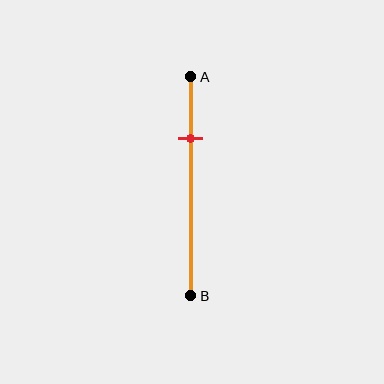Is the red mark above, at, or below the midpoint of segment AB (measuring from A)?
The red mark is above the midpoint of segment AB.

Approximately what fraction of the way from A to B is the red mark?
The red mark is approximately 30% of the way from A to B.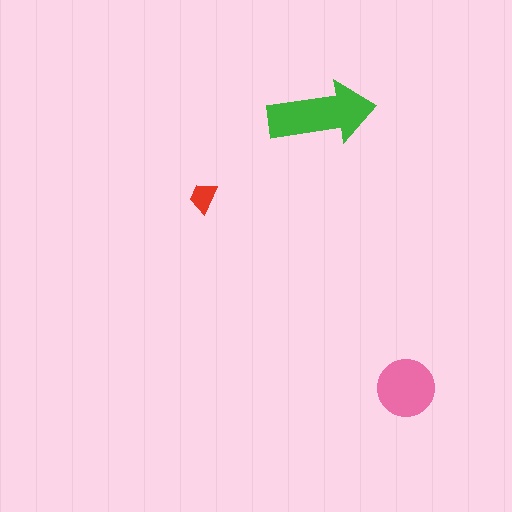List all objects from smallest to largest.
The red trapezoid, the pink circle, the green arrow.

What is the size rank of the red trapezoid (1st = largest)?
3rd.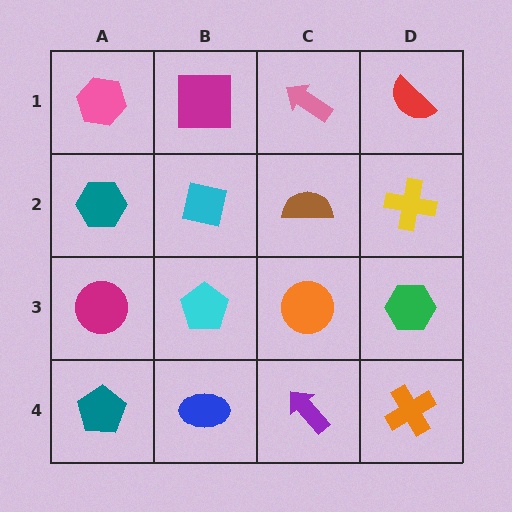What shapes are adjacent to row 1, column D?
A yellow cross (row 2, column D), a pink arrow (row 1, column C).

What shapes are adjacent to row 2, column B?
A magenta square (row 1, column B), a cyan pentagon (row 3, column B), a teal hexagon (row 2, column A), a brown semicircle (row 2, column C).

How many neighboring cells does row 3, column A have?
3.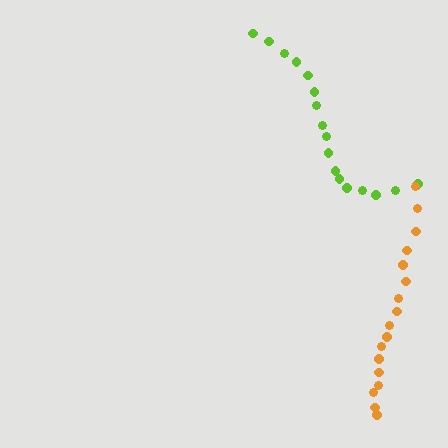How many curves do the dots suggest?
There are 2 distinct paths.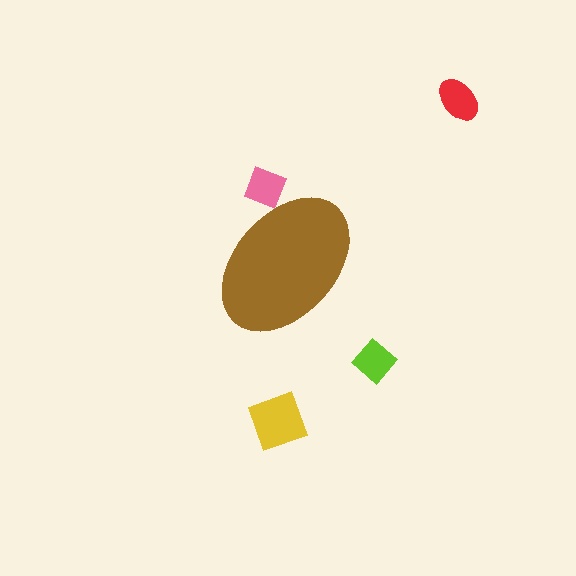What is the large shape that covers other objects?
A brown ellipse.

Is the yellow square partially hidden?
No, the yellow square is fully visible.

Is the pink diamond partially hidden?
Yes, the pink diamond is partially hidden behind the brown ellipse.